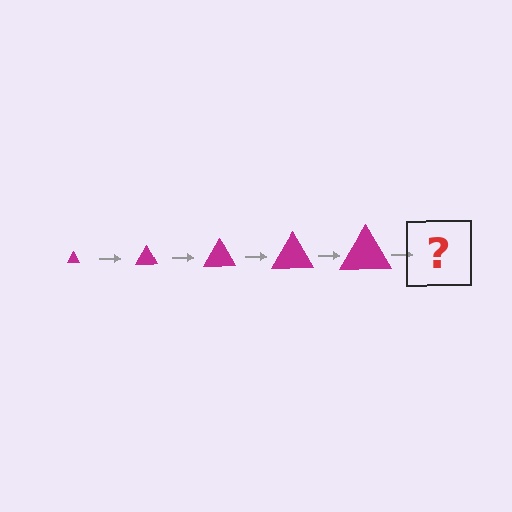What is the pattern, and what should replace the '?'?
The pattern is that the triangle gets progressively larger each step. The '?' should be a magenta triangle, larger than the previous one.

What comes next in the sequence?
The next element should be a magenta triangle, larger than the previous one.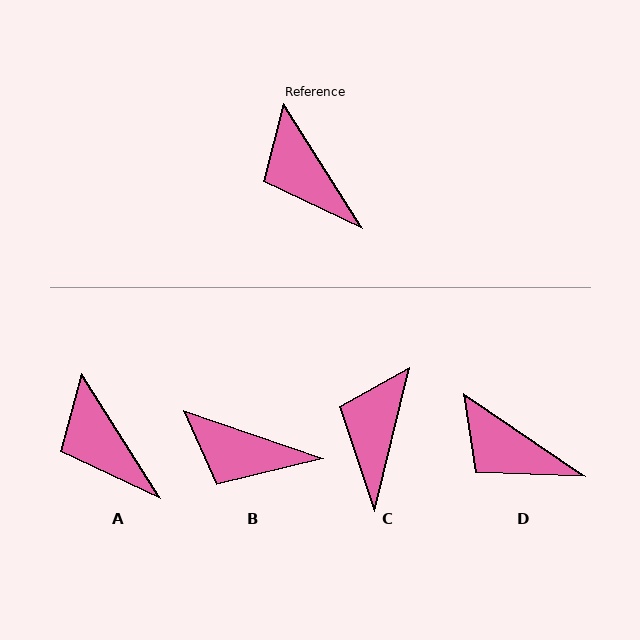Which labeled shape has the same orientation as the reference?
A.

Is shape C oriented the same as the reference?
No, it is off by about 46 degrees.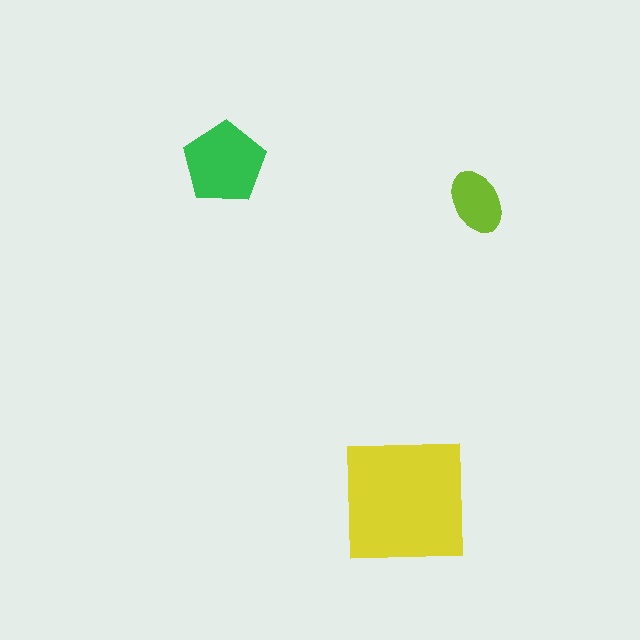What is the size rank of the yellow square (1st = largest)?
1st.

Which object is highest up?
The green pentagon is topmost.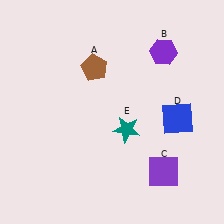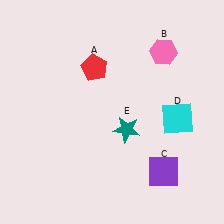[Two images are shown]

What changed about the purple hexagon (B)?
In Image 1, B is purple. In Image 2, it changed to pink.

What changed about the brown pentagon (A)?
In Image 1, A is brown. In Image 2, it changed to red.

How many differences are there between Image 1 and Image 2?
There are 3 differences between the two images.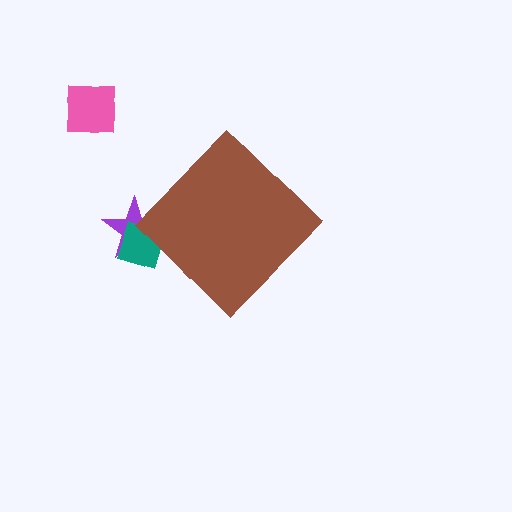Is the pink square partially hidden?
No, the pink square is fully visible.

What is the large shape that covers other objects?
A brown diamond.